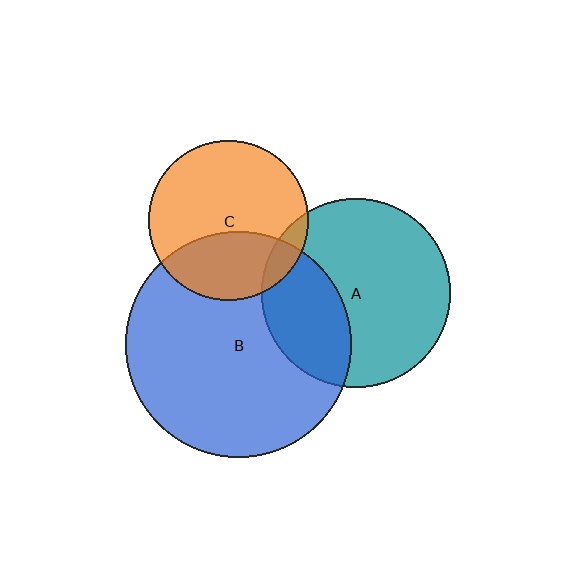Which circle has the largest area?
Circle B (blue).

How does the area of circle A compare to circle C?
Approximately 1.4 times.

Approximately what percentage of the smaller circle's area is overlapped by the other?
Approximately 30%.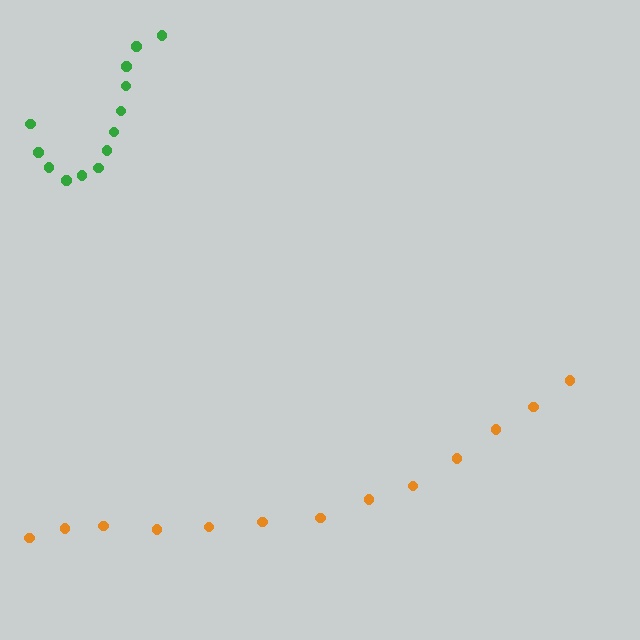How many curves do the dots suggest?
There are 2 distinct paths.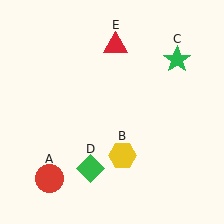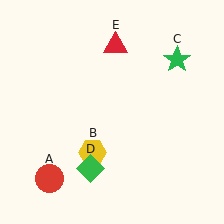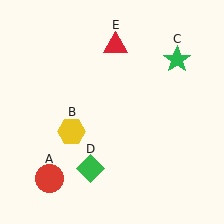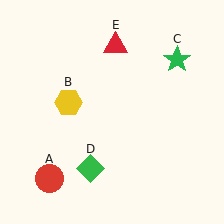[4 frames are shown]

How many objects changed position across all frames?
1 object changed position: yellow hexagon (object B).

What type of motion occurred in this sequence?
The yellow hexagon (object B) rotated clockwise around the center of the scene.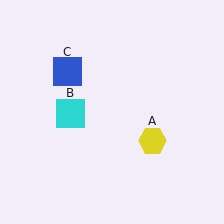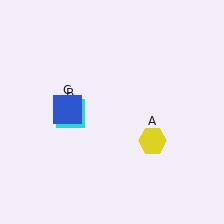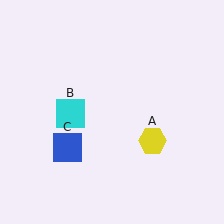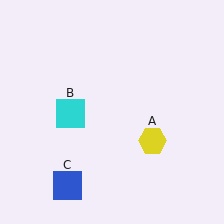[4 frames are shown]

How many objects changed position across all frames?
1 object changed position: blue square (object C).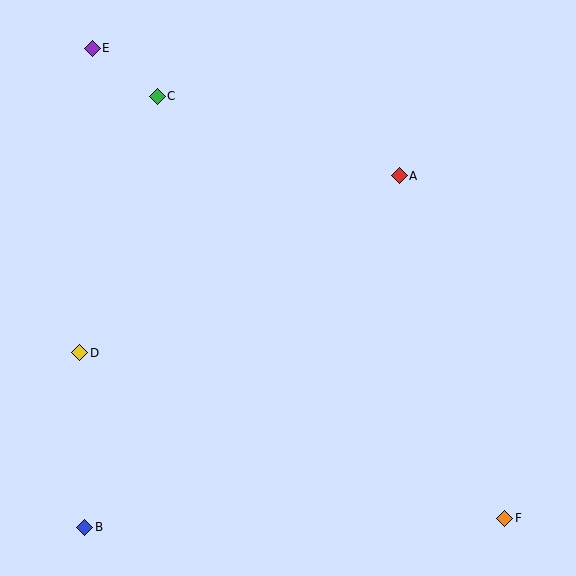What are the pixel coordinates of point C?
Point C is at (157, 96).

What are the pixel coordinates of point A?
Point A is at (399, 176).